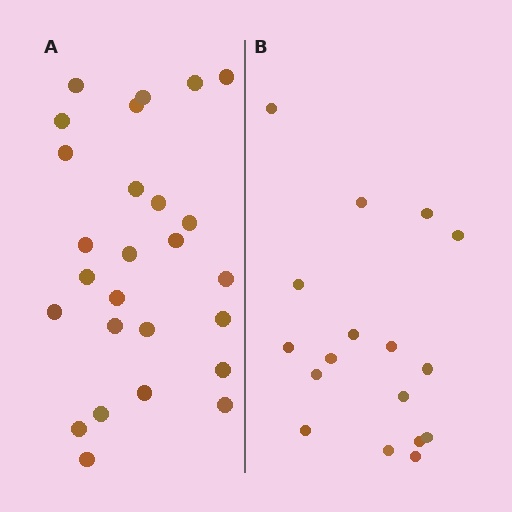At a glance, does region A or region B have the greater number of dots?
Region A (the left region) has more dots.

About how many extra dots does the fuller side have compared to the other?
Region A has roughly 8 or so more dots than region B.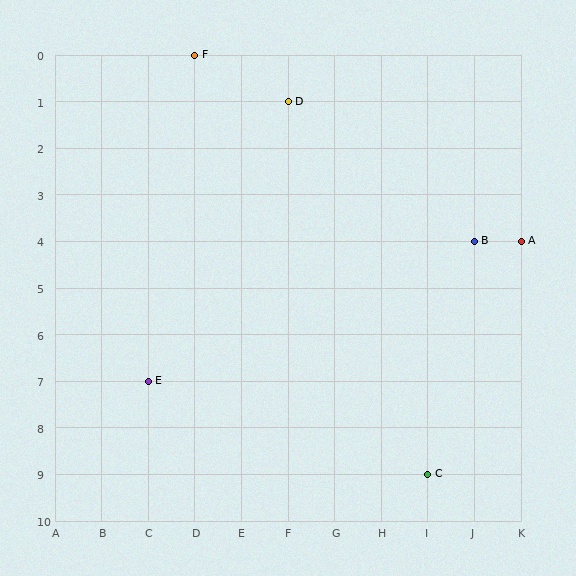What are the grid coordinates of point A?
Point A is at grid coordinates (K, 4).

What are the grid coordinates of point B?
Point B is at grid coordinates (J, 4).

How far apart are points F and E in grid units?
Points F and E are 1 column and 7 rows apart (about 7.1 grid units diagonally).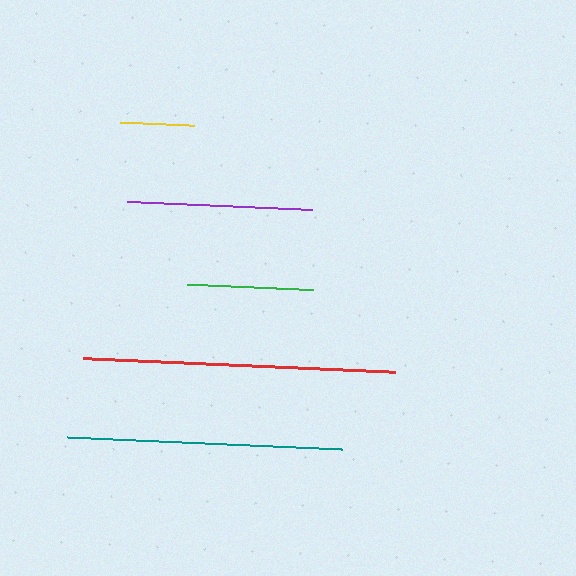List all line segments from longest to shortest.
From longest to shortest: red, teal, purple, green, yellow.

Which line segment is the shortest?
The yellow line is the shortest at approximately 73 pixels.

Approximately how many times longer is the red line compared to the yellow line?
The red line is approximately 4.3 times the length of the yellow line.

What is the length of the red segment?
The red segment is approximately 314 pixels long.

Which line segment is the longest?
The red line is the longest at approximately 314 pixels.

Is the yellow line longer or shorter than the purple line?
The purple line is longer than the yellow line.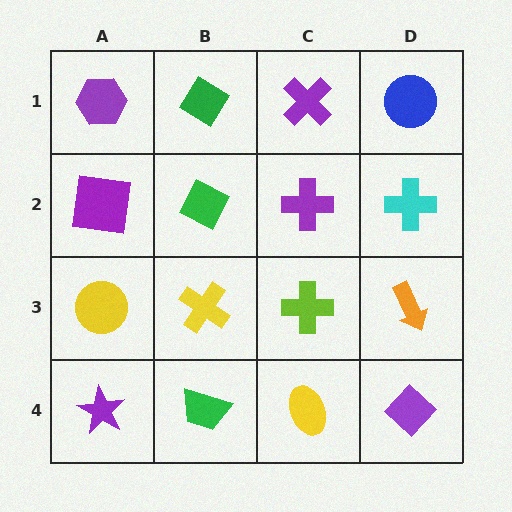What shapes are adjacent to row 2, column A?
A purple hexagon (row 1, column A), a yellow circle (row 3, column A), a green diamond (row 2, column B).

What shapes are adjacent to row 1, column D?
A cyan cross (row 2, column D), a purple cross (row 1, column C).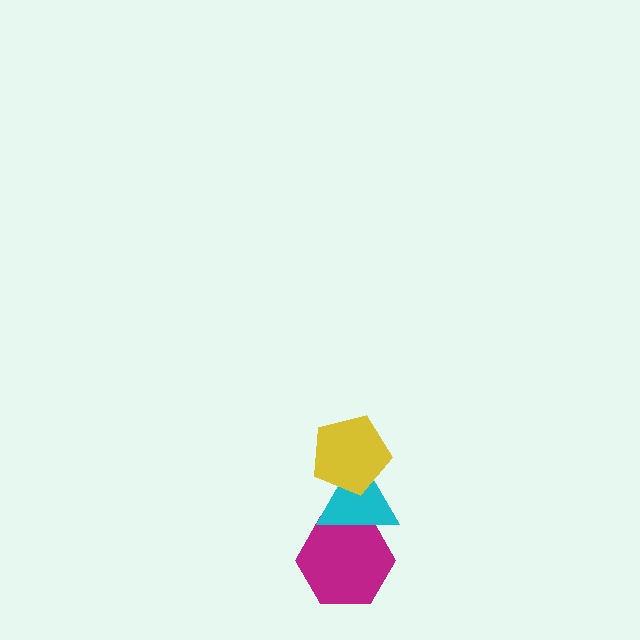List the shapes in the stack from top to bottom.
From top to bottom: the yellow pentagon, the cyan triangle, the magenta hexagon.